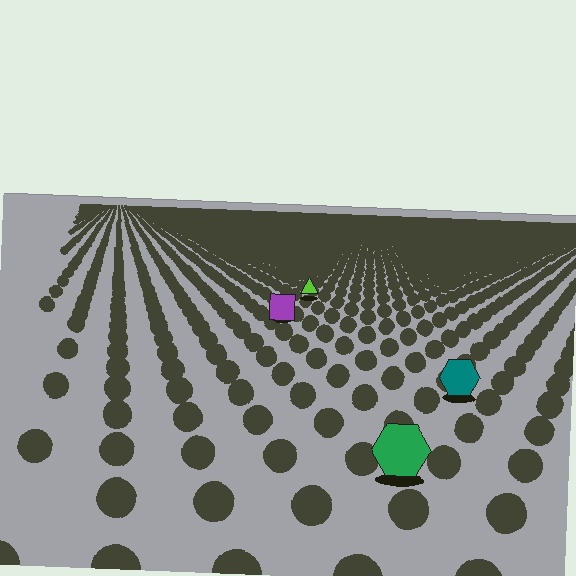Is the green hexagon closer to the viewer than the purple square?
Yes. The green hexagon is closer — you can tell from the texture gradient: the ground texture is coarser near it.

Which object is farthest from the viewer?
The lime triangle is farthest from the viewer. It appears smaller and the ground texture around it is denser.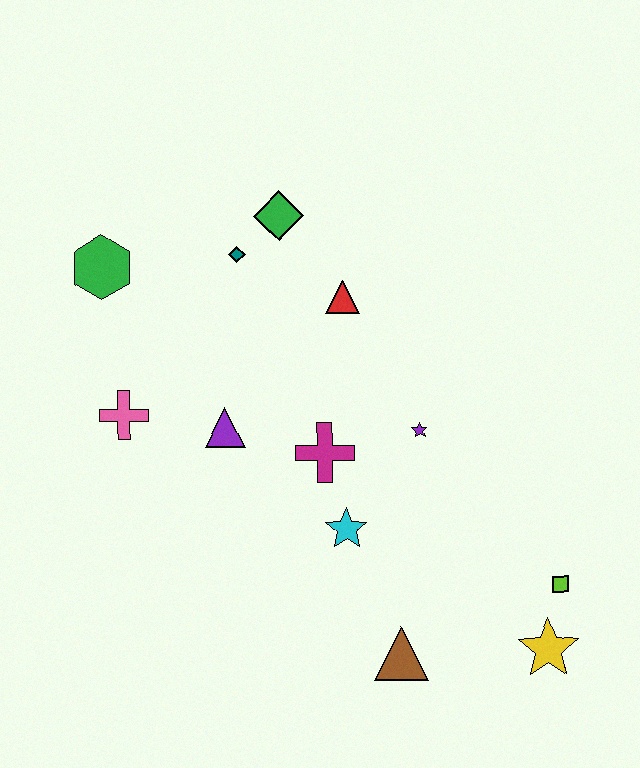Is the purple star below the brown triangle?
No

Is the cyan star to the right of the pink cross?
Yes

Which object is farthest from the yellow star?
The green hexagon is farthest from the yellow star.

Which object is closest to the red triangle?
The green diamond is closest to the red triangle.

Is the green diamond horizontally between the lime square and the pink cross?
Yes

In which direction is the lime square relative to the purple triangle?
The lime square is to the right of the purple triangle.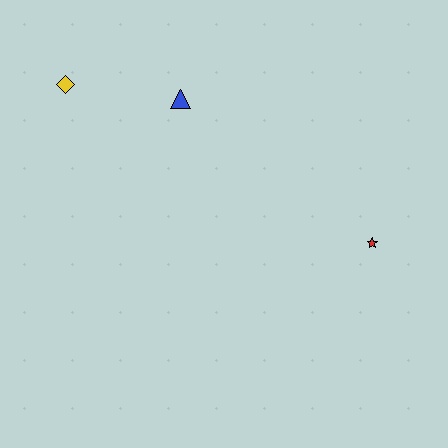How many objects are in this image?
There are 3 objects.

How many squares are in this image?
There are no squares.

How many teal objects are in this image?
There are no teal objects.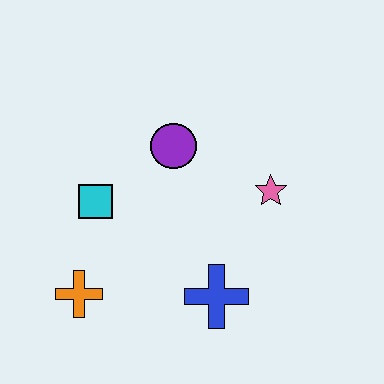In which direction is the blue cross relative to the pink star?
The blue cross is below the pink star.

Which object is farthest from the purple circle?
The orange cross is farthest from the purple circle.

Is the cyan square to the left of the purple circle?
Yes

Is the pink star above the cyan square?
Yes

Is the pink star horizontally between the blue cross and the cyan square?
No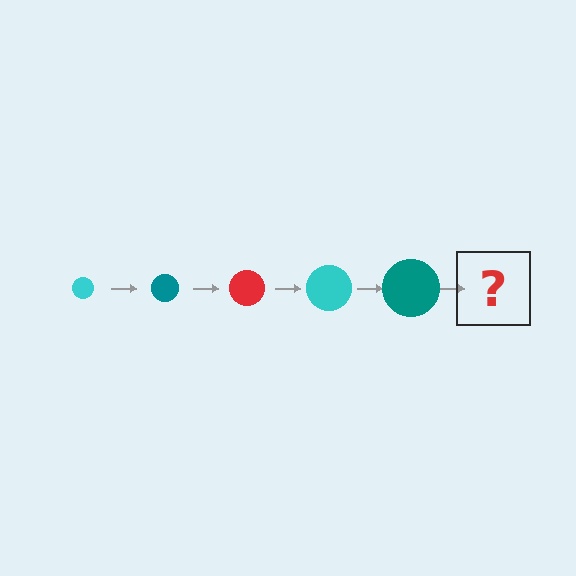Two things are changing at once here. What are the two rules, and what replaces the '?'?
The two rules are that the circle grows larger each step and the color cycles through cyan, teal, and red. The '?' should be a red circle, larger than the previous one.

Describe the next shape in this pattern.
It should be a red circle, larger than the previous one.